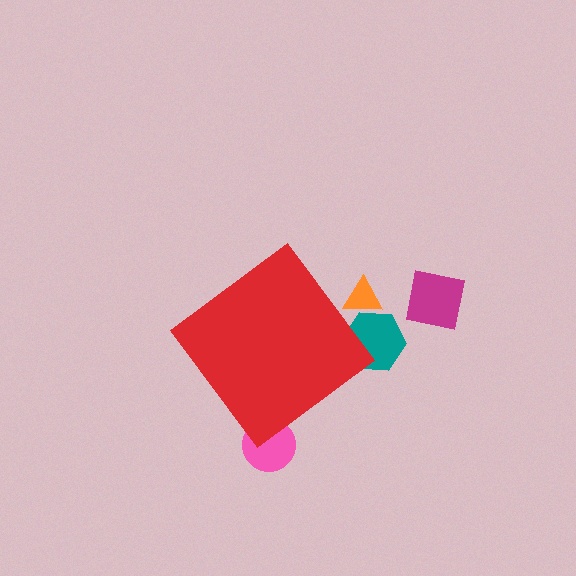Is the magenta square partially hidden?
No, the magenta square is fully visible.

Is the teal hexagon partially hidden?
Yes, the teal hexagon is partially hidden behind the red diamond.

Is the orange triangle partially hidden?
Yes, the orange triangle is partially hidden behind the red diamond.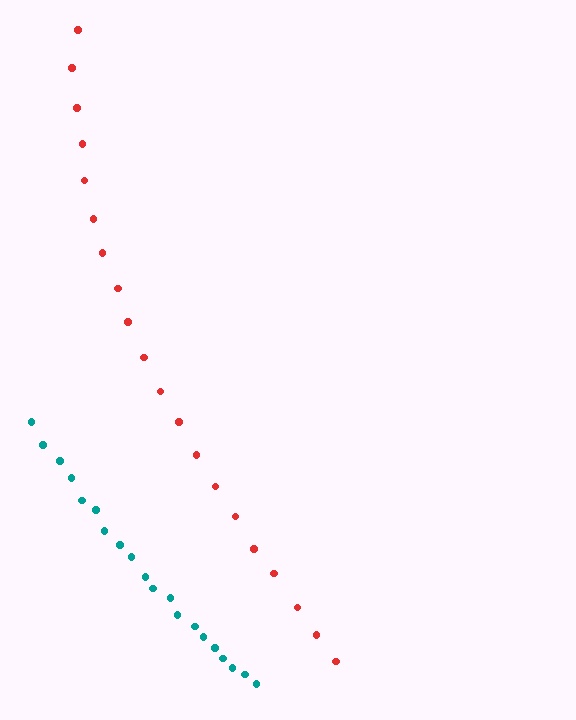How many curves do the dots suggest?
There are 2 distinct paths.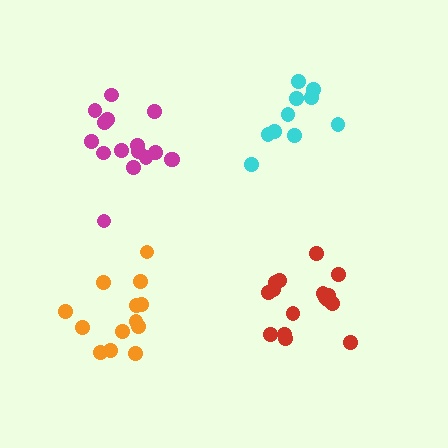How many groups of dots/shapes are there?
There are 4 groups.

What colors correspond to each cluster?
The clusters are colored: magenta, red, cyan, orange.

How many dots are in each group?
Group 1: 16 dots, Group 2: 16 dots, Group 3: 10 dots, Group 4: 13 dots (55 total).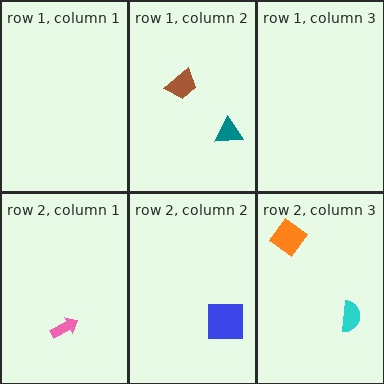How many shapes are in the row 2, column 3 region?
2.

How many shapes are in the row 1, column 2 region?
2.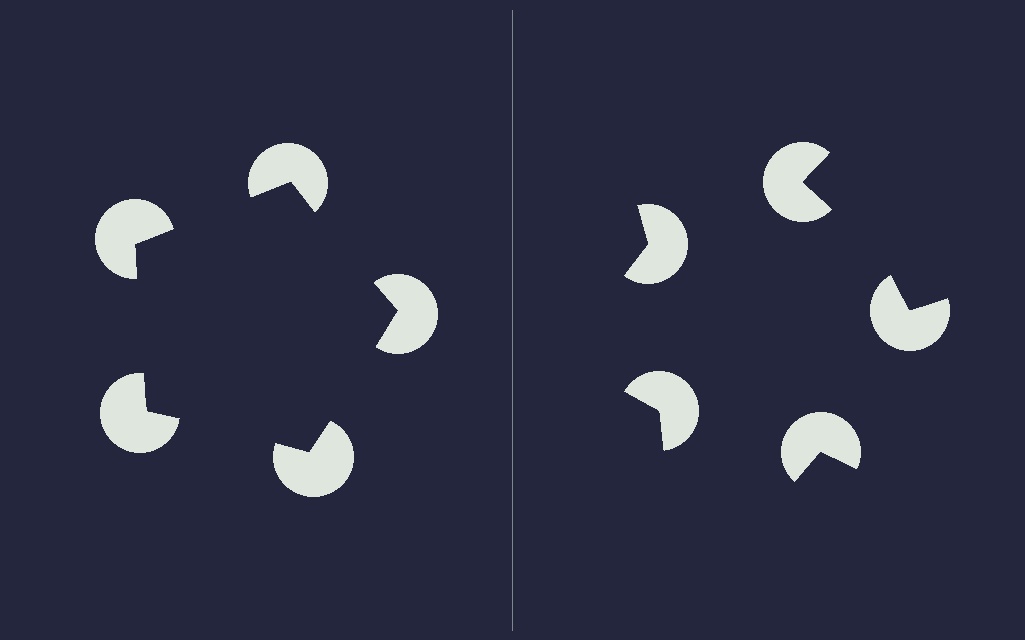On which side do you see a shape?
An illusory pentagon appears on the left side. On the right side the wedge cuts are rotated, so no coherent shape forms.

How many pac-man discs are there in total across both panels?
10 — 5 on each side.